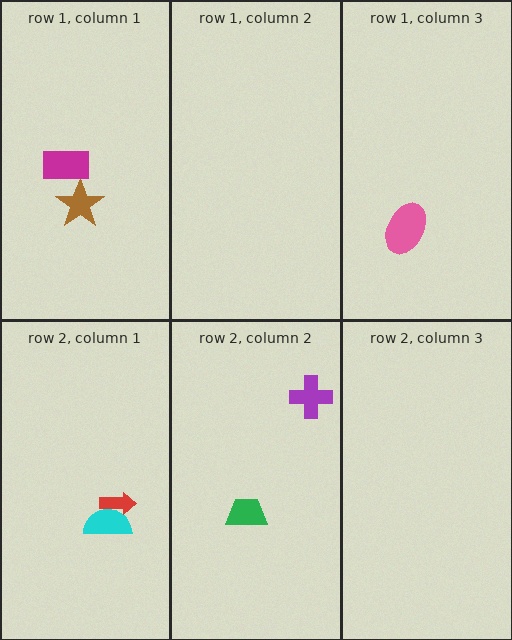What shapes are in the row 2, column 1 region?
The cyan semicircle, the red arrow.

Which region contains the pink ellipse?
The row 1, column 3 region.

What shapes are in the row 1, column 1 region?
The brown star, the magenta rectangle.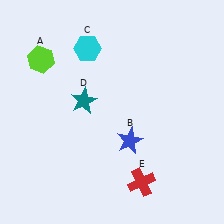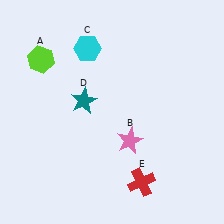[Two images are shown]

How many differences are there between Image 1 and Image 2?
There is 1 difference between the two images.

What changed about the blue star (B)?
In Image 1, B is blue. In Image 2, it changed to pink.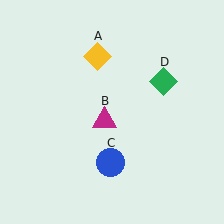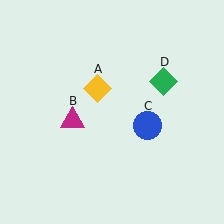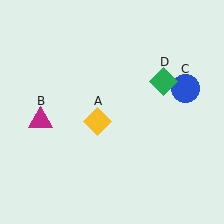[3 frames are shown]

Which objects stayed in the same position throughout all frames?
Green diamond (object D) remained stationary.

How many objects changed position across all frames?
3 objects changed position: yellow diamond (object A), magenta triangle (object B), blue circle (object C).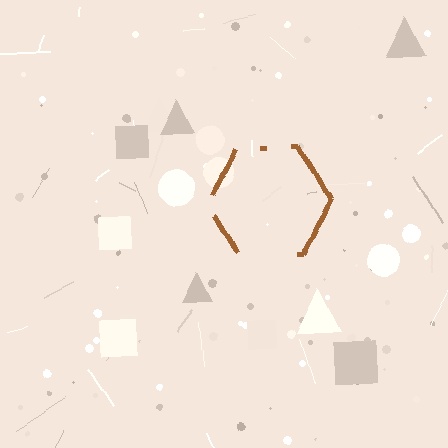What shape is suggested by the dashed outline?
The dashed outline suggests a hexagon.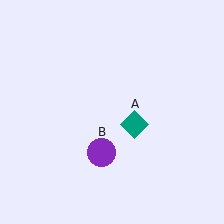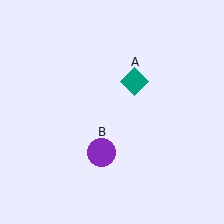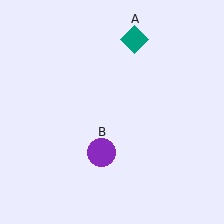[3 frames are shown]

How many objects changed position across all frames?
1 object changed position: teal diamond (object A).